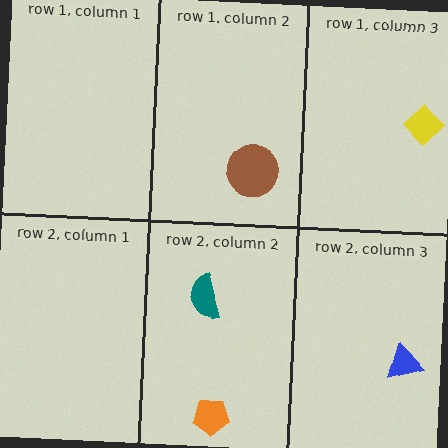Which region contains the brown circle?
The row 1, column 2 region.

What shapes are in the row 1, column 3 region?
The yellow diamond.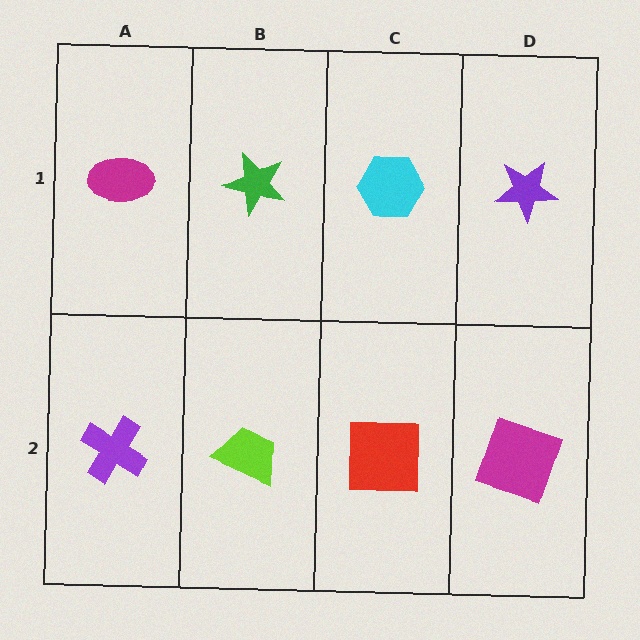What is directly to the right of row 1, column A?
A green star.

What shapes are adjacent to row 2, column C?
A cyan hexagon (row 1, column C), a lime trapezoid (row 2, column B), a magenta square (row 2, column D).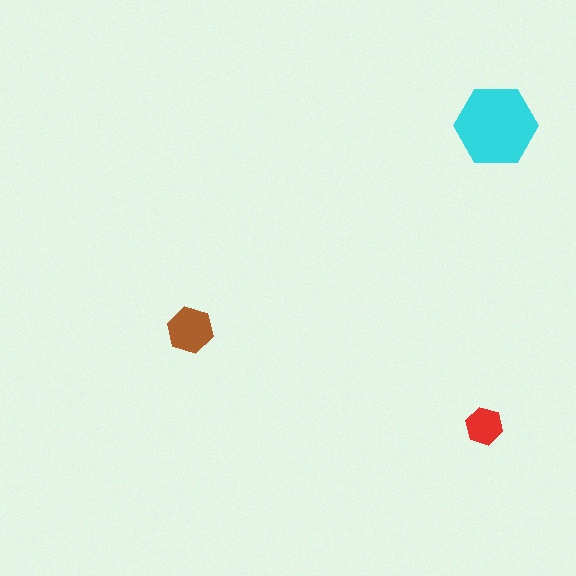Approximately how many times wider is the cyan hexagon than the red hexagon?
About 2 times wider.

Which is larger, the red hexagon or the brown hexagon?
The brown one.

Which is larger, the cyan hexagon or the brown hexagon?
The cyan one.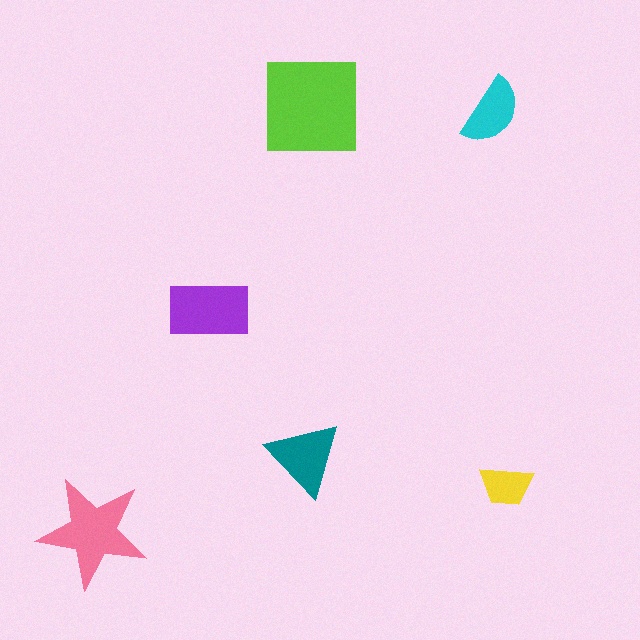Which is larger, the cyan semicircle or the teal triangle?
The teal triangle.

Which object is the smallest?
The yellow trapezoid.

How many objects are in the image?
There are 6 objects in the image.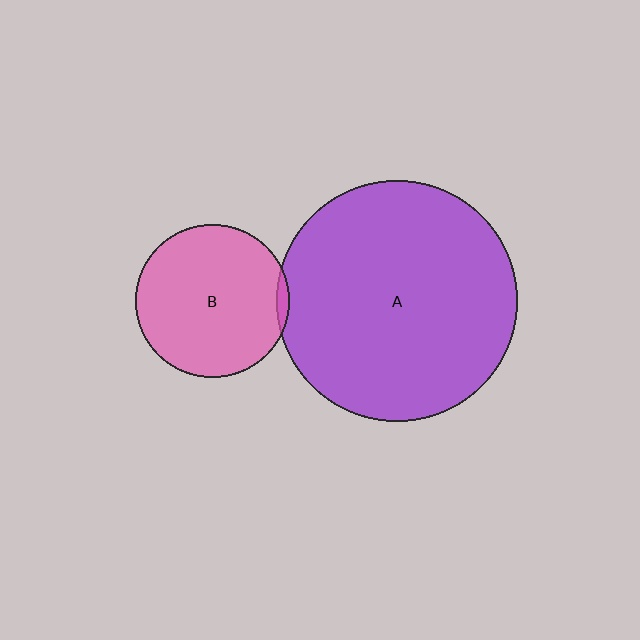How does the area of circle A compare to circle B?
Approximately 2.5 times.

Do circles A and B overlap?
Yes.